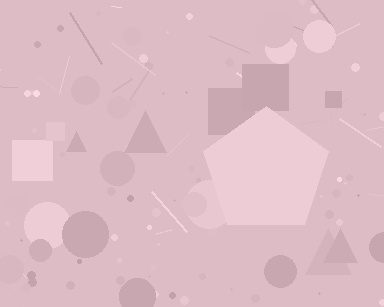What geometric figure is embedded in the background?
A pentagon is embedded in the background.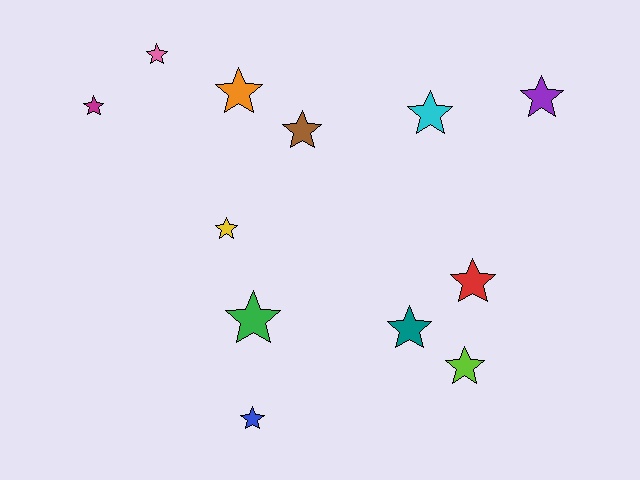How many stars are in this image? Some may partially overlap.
There are 12 stars.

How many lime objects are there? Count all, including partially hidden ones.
There is 1 lime object.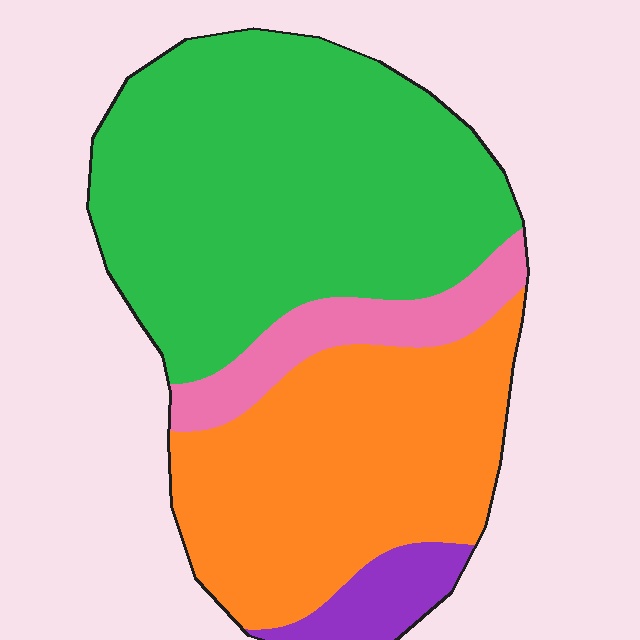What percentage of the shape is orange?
Orange takes up about one third (1/3) of the shape.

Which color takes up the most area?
Green, at roughly 50%.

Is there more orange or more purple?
Orange.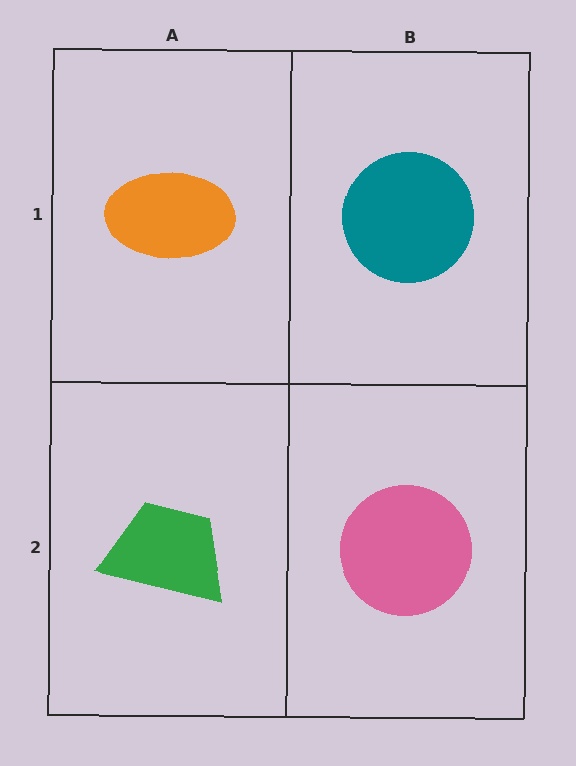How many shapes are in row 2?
2 shapes.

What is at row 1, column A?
An orange ellipse.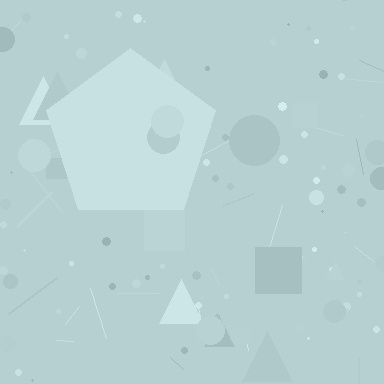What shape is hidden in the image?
A pentagon is hidden in the image.